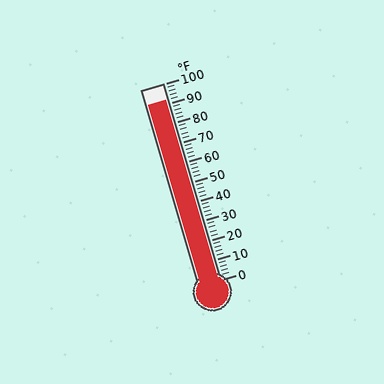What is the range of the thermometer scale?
The thermometer scale ranges from 0°F to 100°F.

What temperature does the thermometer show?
The thermometer shows approximately 92°F.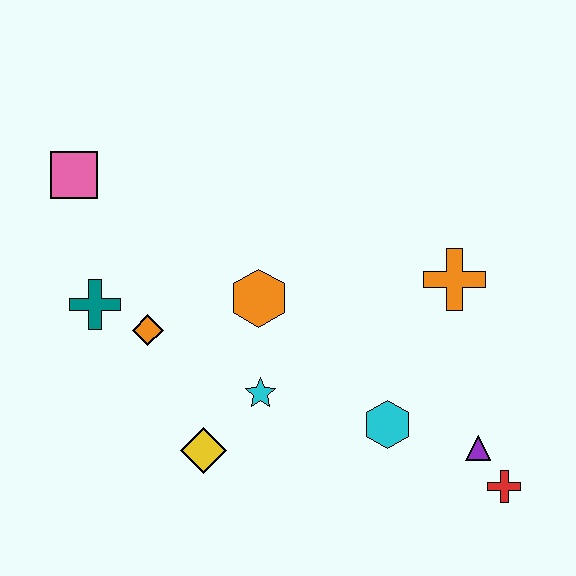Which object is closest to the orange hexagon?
The cyan star is closest to the orange hexagon.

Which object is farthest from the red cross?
The pink square is farthest from the red cross.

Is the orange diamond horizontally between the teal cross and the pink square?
No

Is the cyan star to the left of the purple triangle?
Yes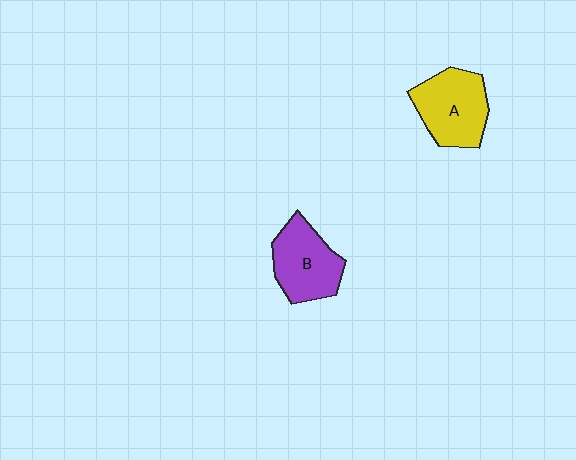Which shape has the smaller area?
Shape B (purple).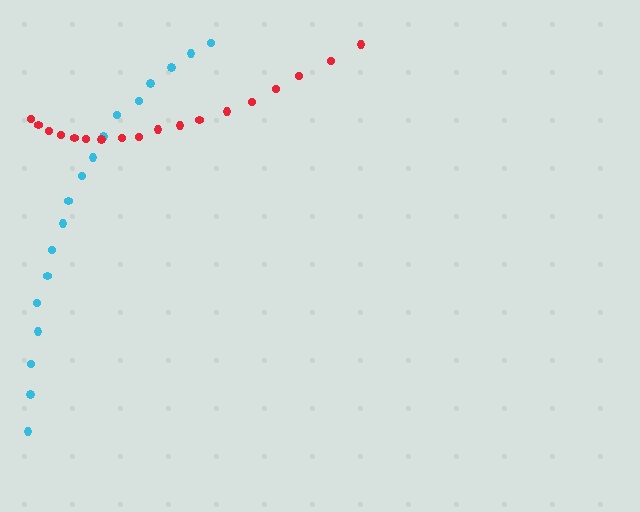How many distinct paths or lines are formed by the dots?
There are 2 distinct paths.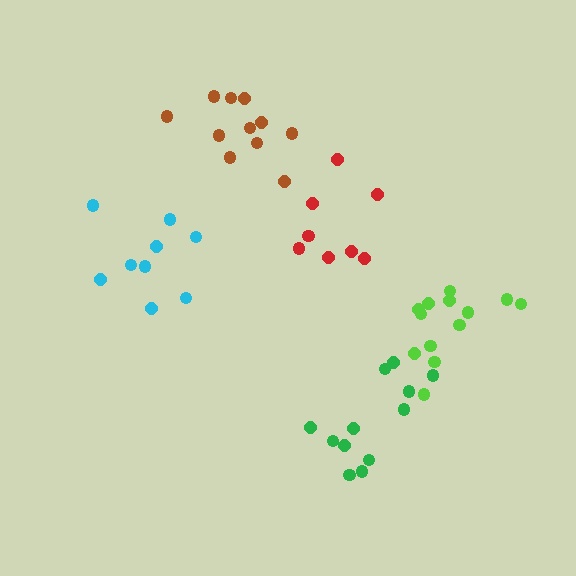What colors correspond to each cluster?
The clusters are colored: green, red, lime, brown, cyan.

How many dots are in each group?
Group 1: 12 dots, Group 2: 8 dots, Group 3: 13 dots, Group 4: 11 dots, Group 5: 9 dots (53 total).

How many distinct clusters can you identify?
There are 5 distinct clusters.